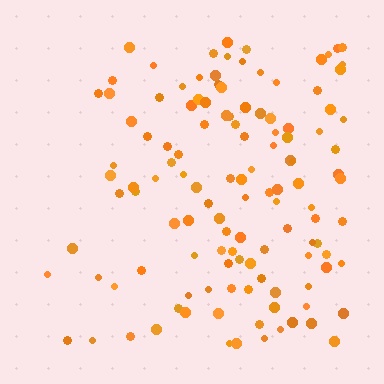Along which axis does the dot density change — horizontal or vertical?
Horizontal.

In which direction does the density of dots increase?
From left to right, with the right side densest.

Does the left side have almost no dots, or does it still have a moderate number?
Still a moderate number, just noticeably fewer than the right.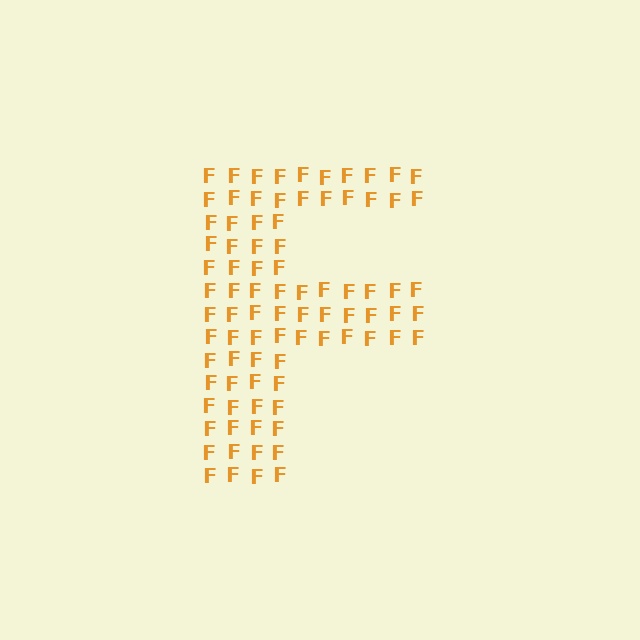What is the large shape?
The large shape is the letter F.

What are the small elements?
The small elements are letter F's.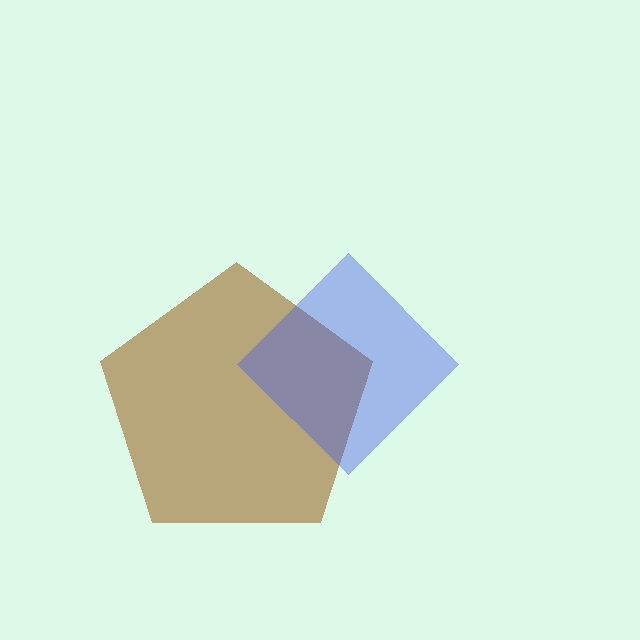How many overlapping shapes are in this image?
There are 2 overlapping shapes in the image.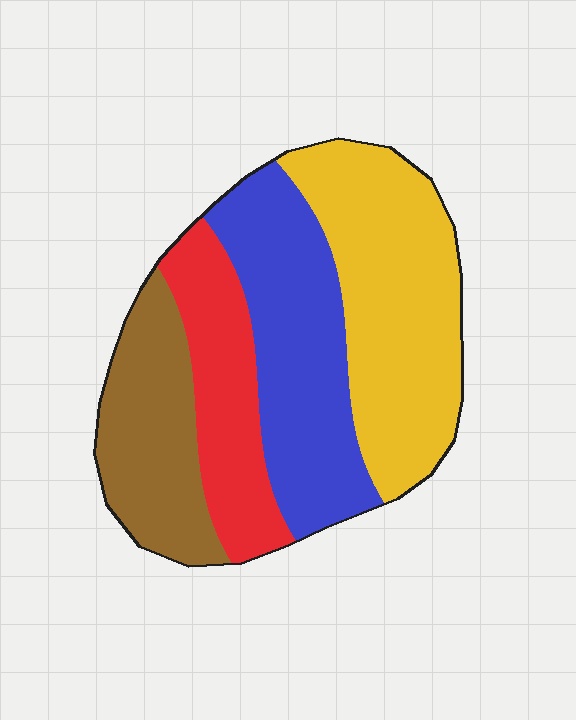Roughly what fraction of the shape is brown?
Brown takes up about one fifth (1/5) of the shape.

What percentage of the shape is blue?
Blue takes up between a sixth and a third of the shape.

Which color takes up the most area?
Yellow, at roughly 35%.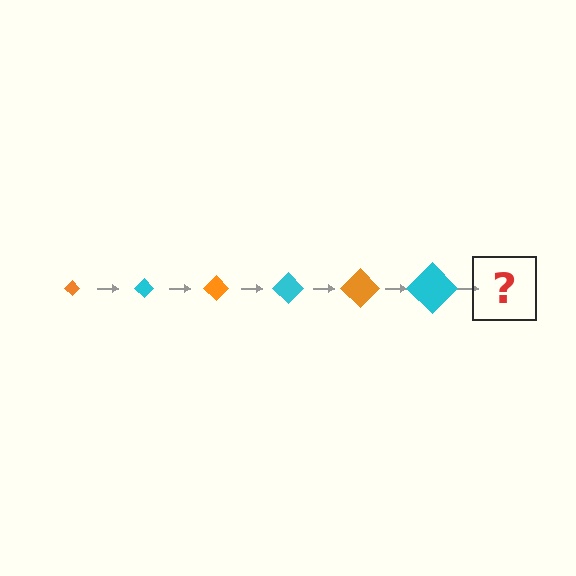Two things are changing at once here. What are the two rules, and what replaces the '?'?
The two rules are that the diamond grows larger each step and the color cycles through orange and cyan. The '?' should be an orange diamond, larger than the previous one.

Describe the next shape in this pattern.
It should be an orange diamond, larger than the previous one.